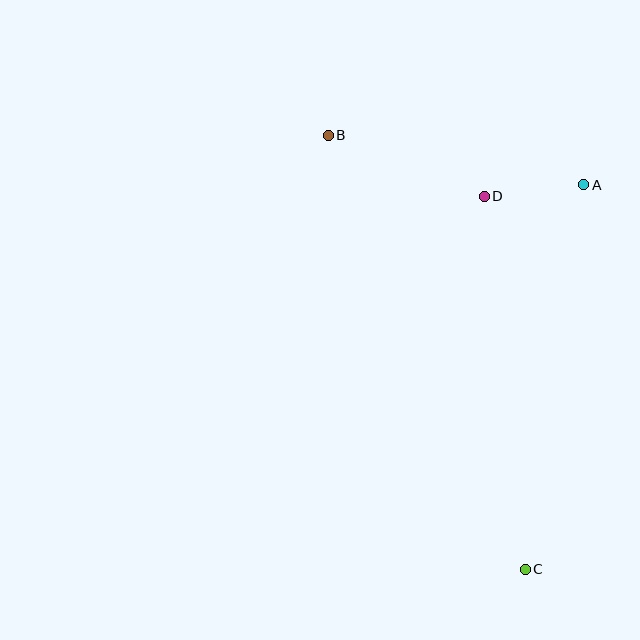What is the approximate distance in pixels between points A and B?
The distance between A and B is approximately 260 pixels.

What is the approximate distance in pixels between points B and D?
The distance between B and D is approximately 168 pixels.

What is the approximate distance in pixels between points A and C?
The distance between A and C is approximately 389 pixels.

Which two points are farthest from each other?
Points B and C are farthest from each other.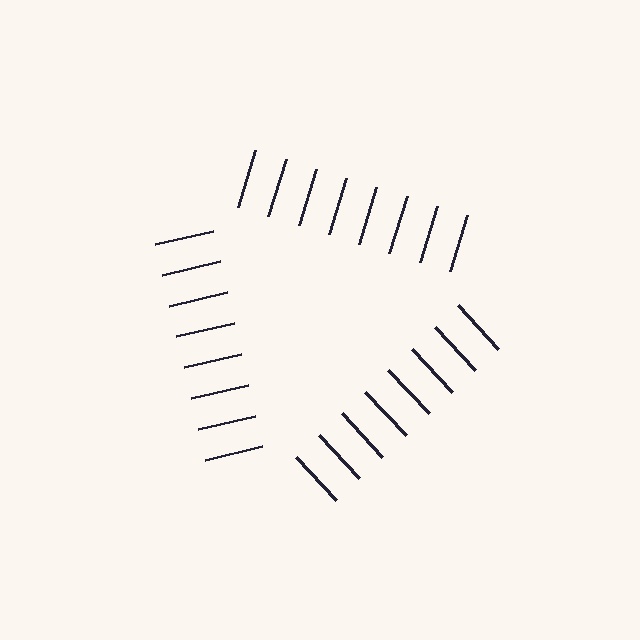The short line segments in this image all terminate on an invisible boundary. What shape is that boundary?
An illusory triangle — the line segments terminate on its edges but no continuous stroke is drawn.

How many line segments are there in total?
24 — 8 along each of the 3 edges.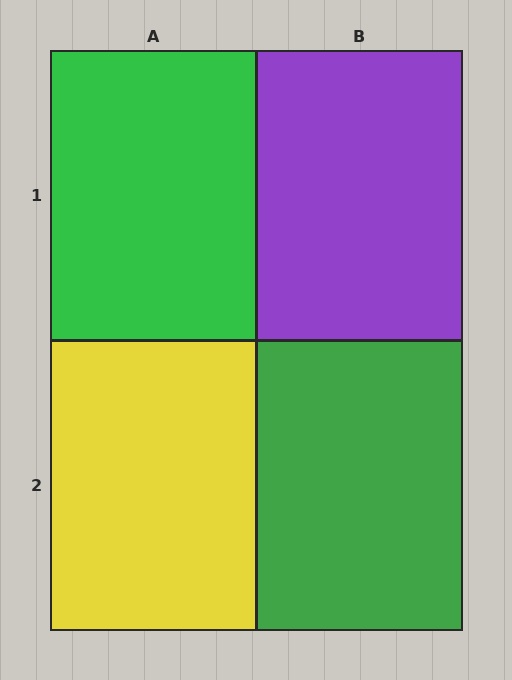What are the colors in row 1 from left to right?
Green, purple.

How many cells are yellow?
1 cell is yellow.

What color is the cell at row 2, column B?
Green.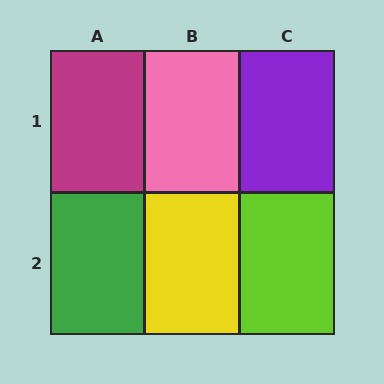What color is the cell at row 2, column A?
Green.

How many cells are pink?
1 cell is pink.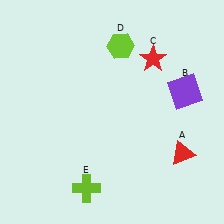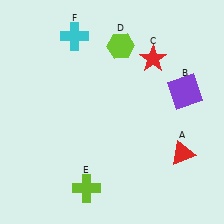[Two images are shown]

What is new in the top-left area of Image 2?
A cyan cross (F) was added in the top-left area of Image 2.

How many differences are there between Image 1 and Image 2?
There is 1 difference between the two images.